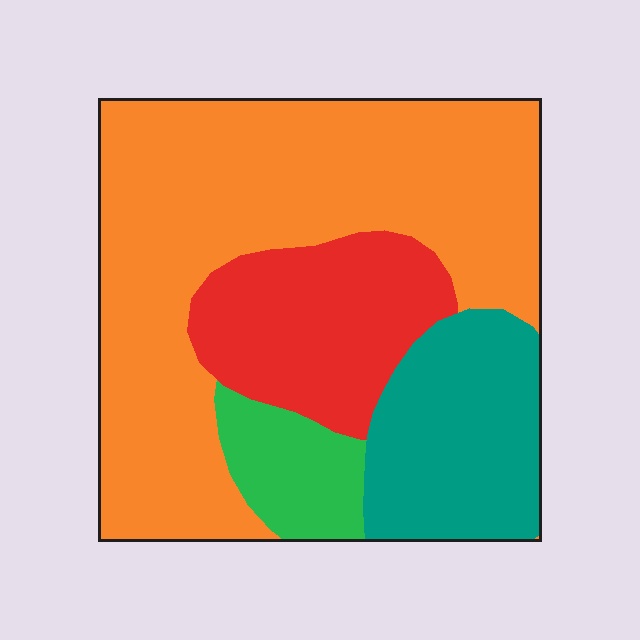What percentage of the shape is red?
Red takes up about one fifth (1/5) of the shape.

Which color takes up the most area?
Orange, at roughly 55%.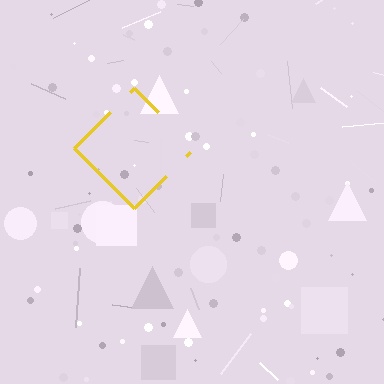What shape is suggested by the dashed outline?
The dashed outline suggests a diamond.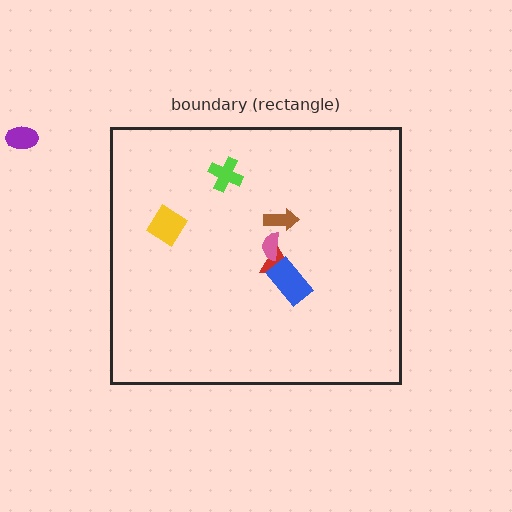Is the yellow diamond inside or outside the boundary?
Inside.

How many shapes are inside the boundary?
6 inside, 1 outside.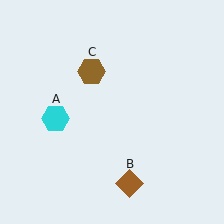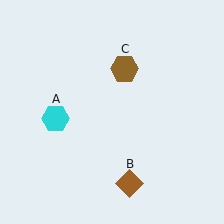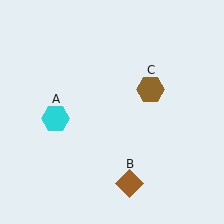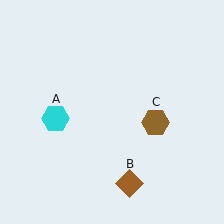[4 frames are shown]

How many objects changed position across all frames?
1 object changed position: brown hexagon (object C).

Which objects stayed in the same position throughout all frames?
Cyan hexagon (object A) and brown diamond (object B) remained stationary.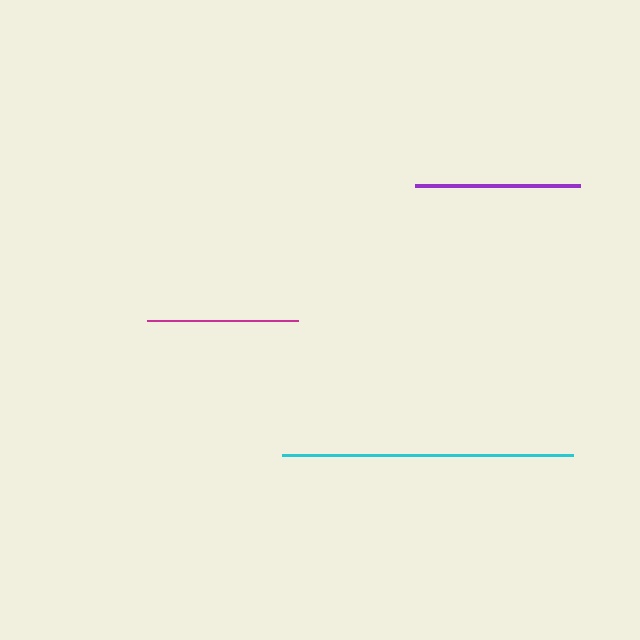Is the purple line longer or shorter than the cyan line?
The cyan line is longer than the purple line.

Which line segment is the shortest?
The magenta line is the shortest at approximately 151 pixels.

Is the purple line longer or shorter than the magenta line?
The purple line is longer than the magenta line.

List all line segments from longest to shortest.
From longest to shortest: cyan, purple, magenta.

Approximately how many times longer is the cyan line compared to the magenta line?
The cyan line is approximately 1.9 times the length of the magenta line.